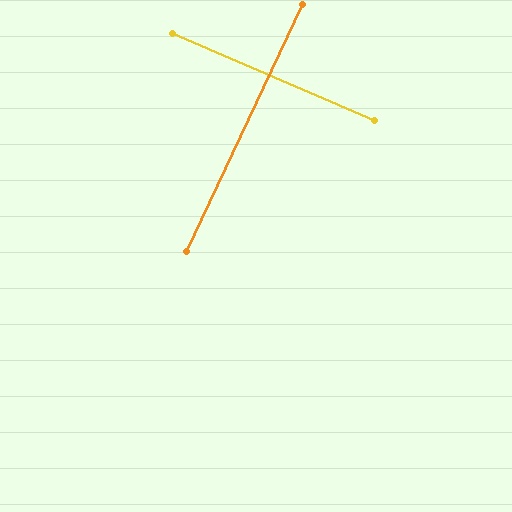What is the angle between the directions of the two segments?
Approximately 88 degrees.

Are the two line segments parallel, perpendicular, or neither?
Perpendicular — they meet at approximately 88°.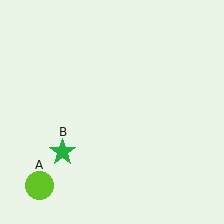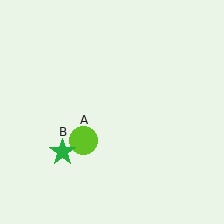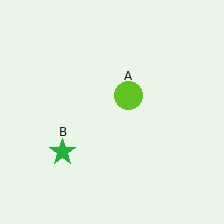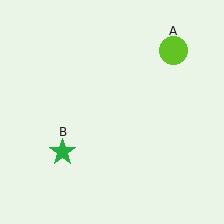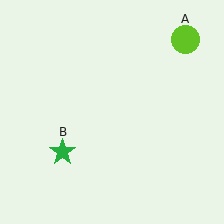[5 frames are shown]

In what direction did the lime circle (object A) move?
The lime circle (object A) moved up and to the right.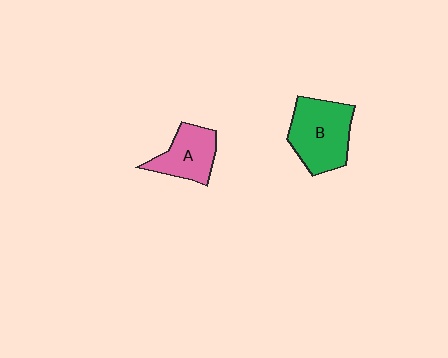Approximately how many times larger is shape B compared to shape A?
Approximately 1.4 times.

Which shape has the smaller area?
Shape A (pink).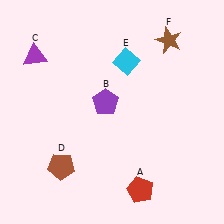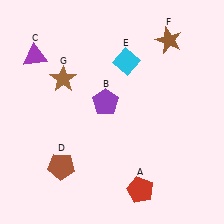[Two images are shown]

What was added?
A brown star (G) was added in Image 2.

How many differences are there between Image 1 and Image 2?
There is 1 difference between the two images.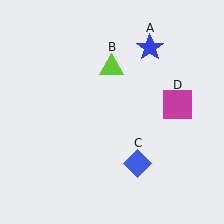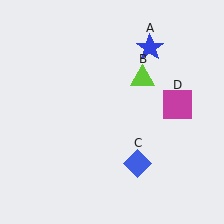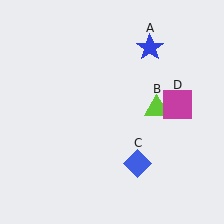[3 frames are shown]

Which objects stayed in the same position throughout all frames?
Blue star (object A) and blue diamond (object C) and magenta square (object D) remained stationary.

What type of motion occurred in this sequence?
The lime triangle (object B) rotated clockwise around the center of the scene.